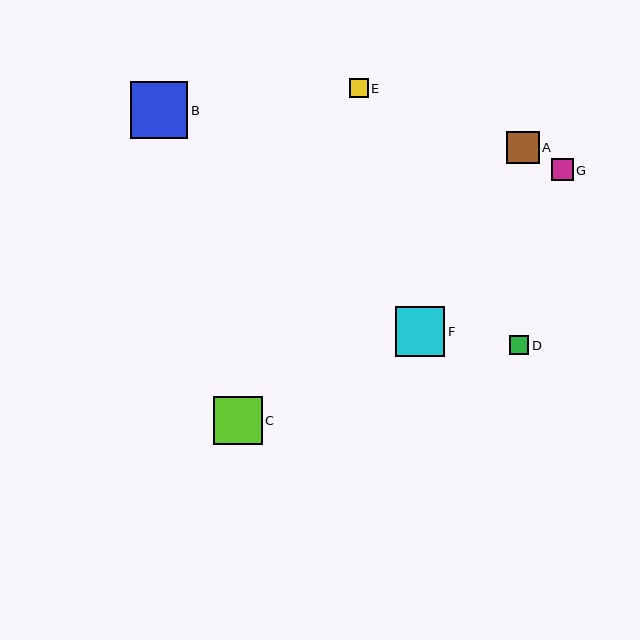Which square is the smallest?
Square E is the smallest with a size of approximately 19 pixels.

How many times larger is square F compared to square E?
Square F is approximately 2.6 times the size of square E.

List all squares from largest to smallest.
From largest to smallest: B, F, C, A, G, D, E.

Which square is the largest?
Square B is the largest with a size of approximately 57 pixels.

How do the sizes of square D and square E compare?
Square D and square E are approximately the same size.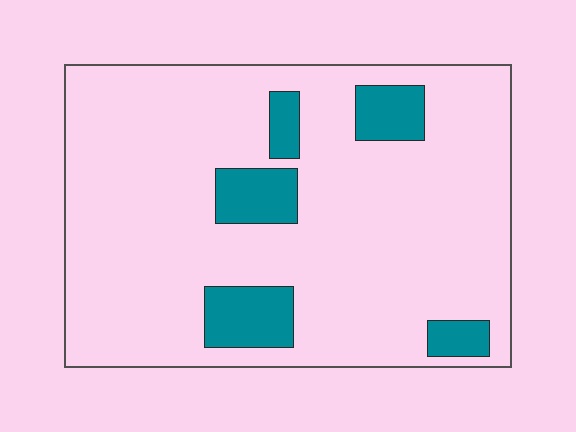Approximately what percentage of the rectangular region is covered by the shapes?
Approximately 15%.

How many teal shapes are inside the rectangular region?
5.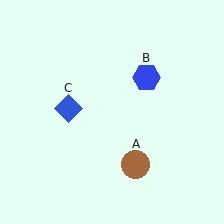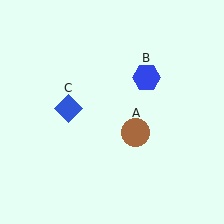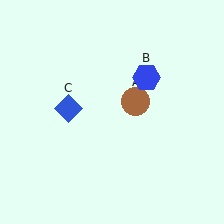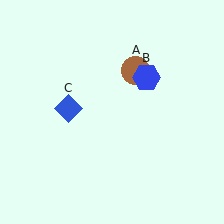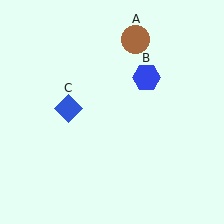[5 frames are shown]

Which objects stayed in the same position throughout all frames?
Blue hexagon (object B) and blue diamond (object C) remained stationary.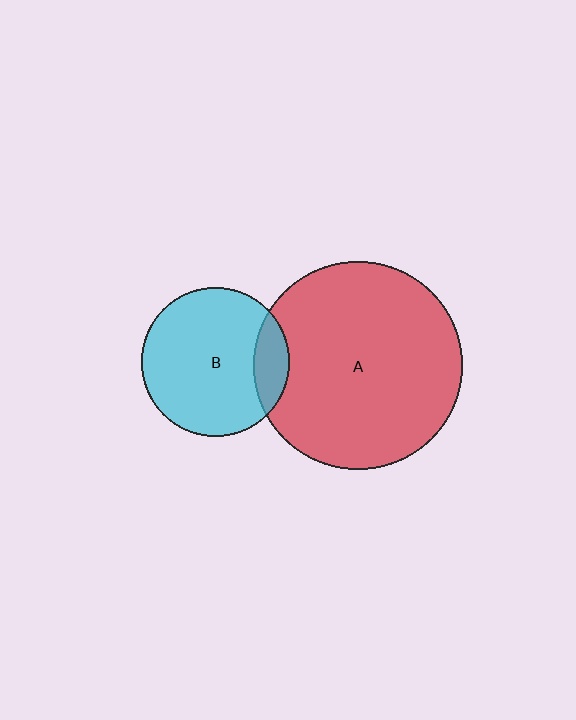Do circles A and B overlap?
Yes.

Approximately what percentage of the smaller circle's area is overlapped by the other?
Approximately 15%.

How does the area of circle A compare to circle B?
Approximately 2.0 times.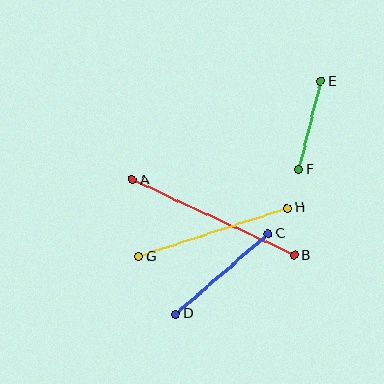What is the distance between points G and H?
The distance is approximately 156 pixels.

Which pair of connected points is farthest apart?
Points A and B are farthest apart.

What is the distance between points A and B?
The distance is approximately 179 pixels.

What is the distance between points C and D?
The distance is approximately 122 pixels.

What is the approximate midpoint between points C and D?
The midpoint is at approximately (222, 274) pixels.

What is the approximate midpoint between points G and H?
The midpoint is at approximately (213, 232) pixels.